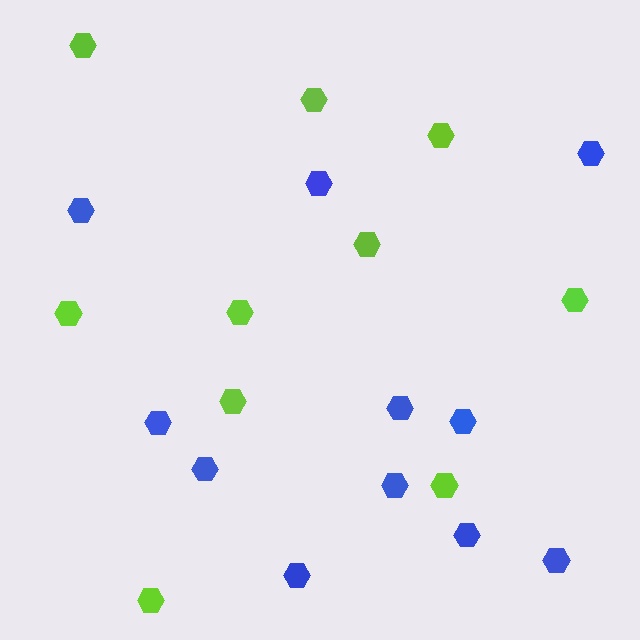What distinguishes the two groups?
There are 2 groups: one group of lime hexagons (10) and one group of blue hexagons (11).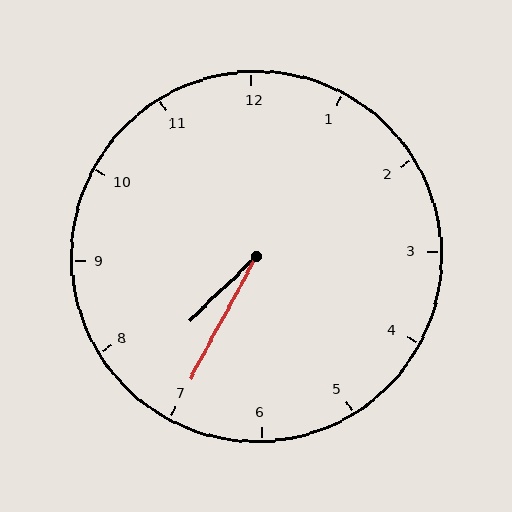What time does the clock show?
7:35.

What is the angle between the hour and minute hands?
Approximately 18 degrees.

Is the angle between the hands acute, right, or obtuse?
It is acute.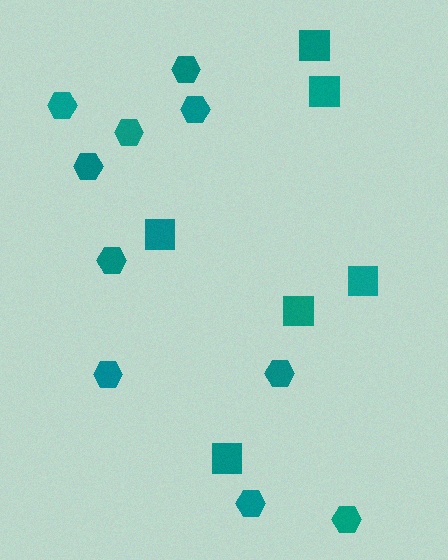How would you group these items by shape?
There are 2 groups: one group of hexagons (10) and one group of squares (6).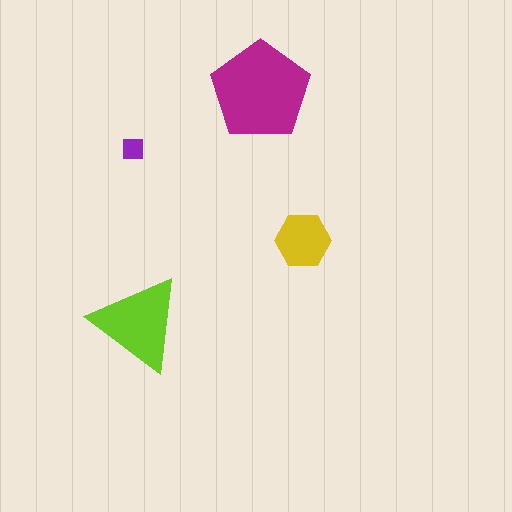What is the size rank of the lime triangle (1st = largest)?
2nd.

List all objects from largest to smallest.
The magenta pentagon, the lime triangle, the yellow hexagon, the purple square.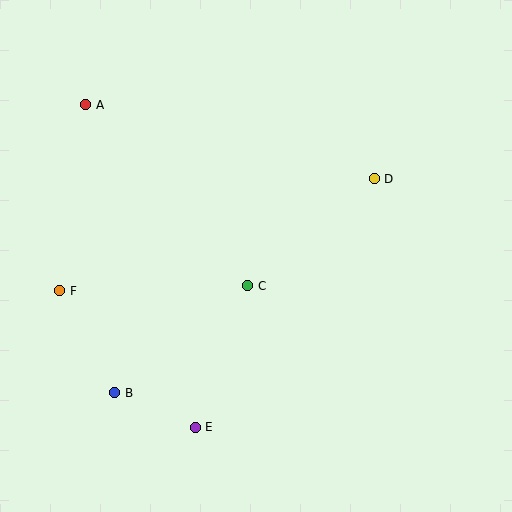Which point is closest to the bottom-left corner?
Point B is closest to the bottom-left corner.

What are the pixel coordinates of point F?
Point F is at (60, 291).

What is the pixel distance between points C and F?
The distance between C and F is 188 pixels.